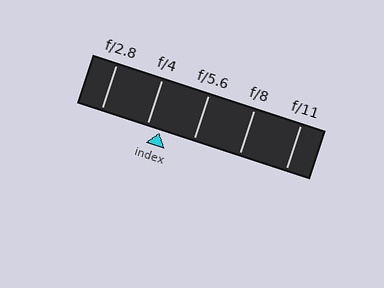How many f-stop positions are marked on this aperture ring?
There are 5 f-stop positions marked.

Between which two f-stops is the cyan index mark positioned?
The index mark is between f/4 and f/5.6.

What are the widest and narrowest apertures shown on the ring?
The widest aperture shown is f/2.8 and the narrowest is f/11.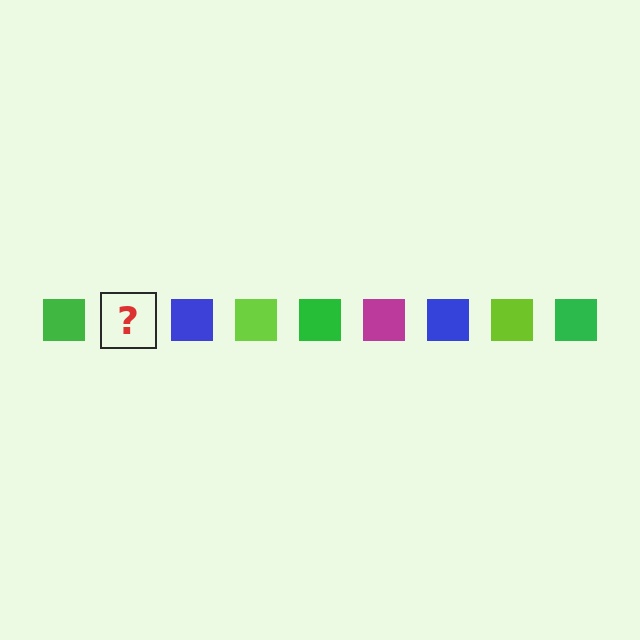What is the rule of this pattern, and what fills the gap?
The rule is that the pattern cycles through green, magenta, blue, lime squares. The gap should be filled with a magenta square.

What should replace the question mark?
The question mark should be replaced with a magenta square.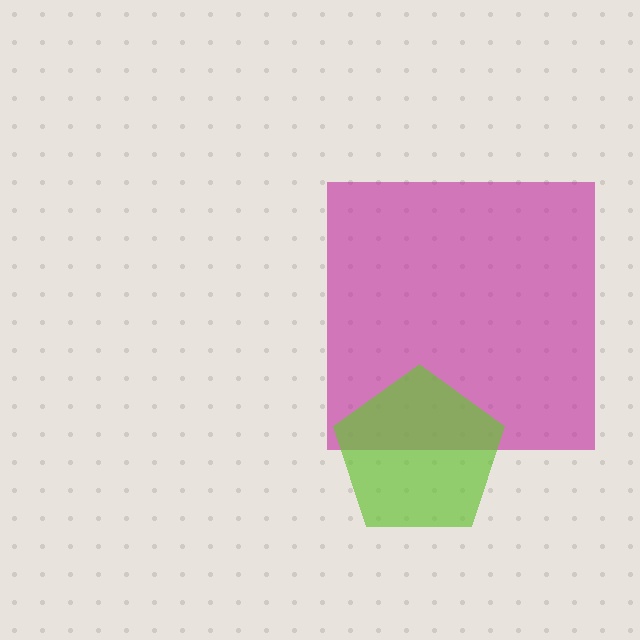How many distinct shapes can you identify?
There are 2 distinct shapes: a magenta square, a lime pentagon.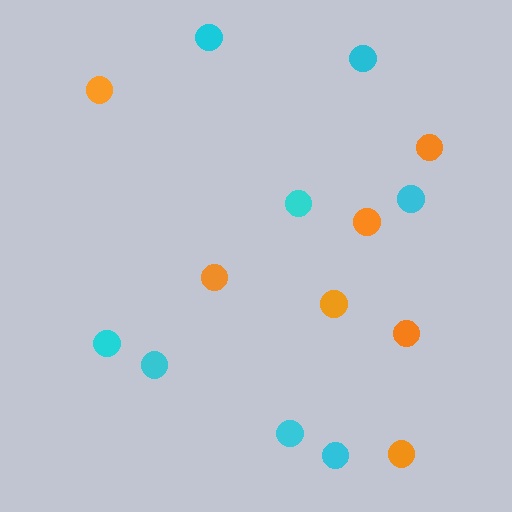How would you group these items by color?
There are 2 groups: one group of cyan circles (8) and one group of orange circles (7).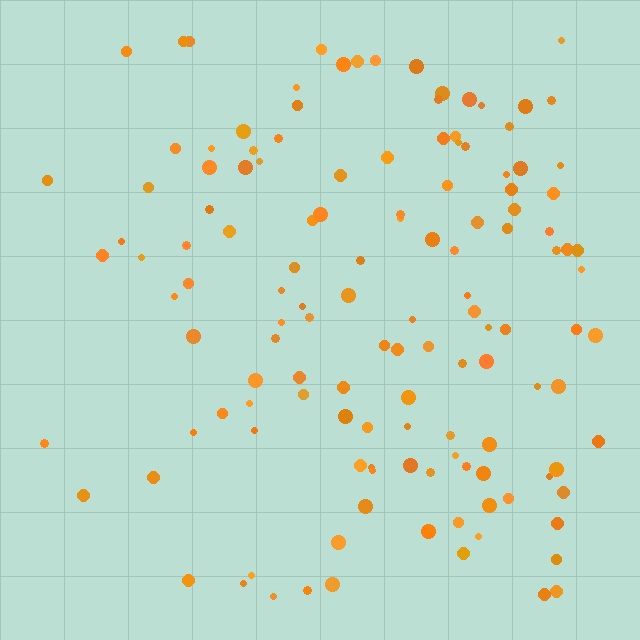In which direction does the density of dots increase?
From left to right, with the right side densest.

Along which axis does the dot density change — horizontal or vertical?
Horizontal.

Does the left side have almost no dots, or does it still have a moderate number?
Still a moderate number, just noticeably fewer than the right.